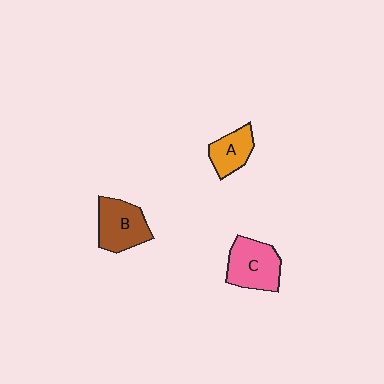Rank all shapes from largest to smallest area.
From largest to smallest: C (pink), B (brown), A (orange).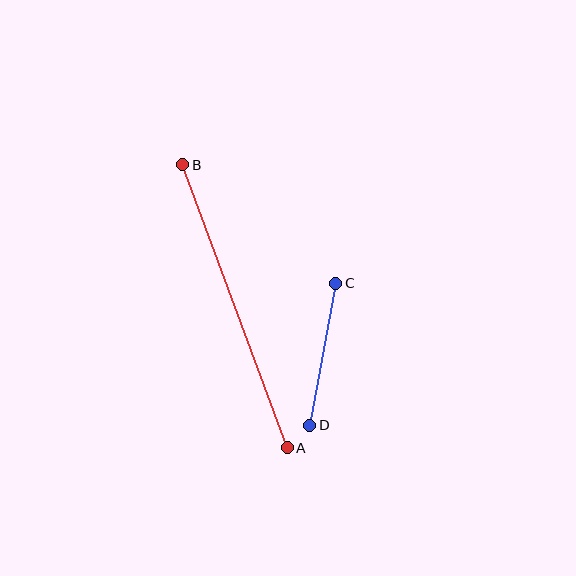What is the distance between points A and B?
The distance is approximately 301 pixels.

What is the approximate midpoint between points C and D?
The midpoint is at approximately (323, 354) pixels.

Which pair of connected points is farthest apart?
Points A and B are farthest apart.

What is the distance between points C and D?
The distance is approximately 145 pixels.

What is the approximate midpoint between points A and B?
The midpoint is at approximately (235, 306) pixels.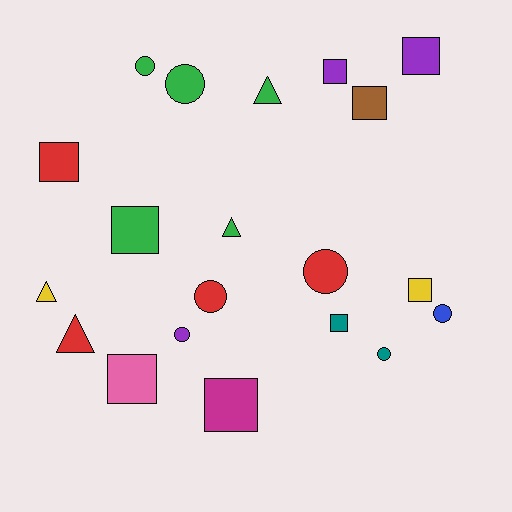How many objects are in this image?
There are 20 objects.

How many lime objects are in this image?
There are no lime objects.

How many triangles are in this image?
There are 4 triangles.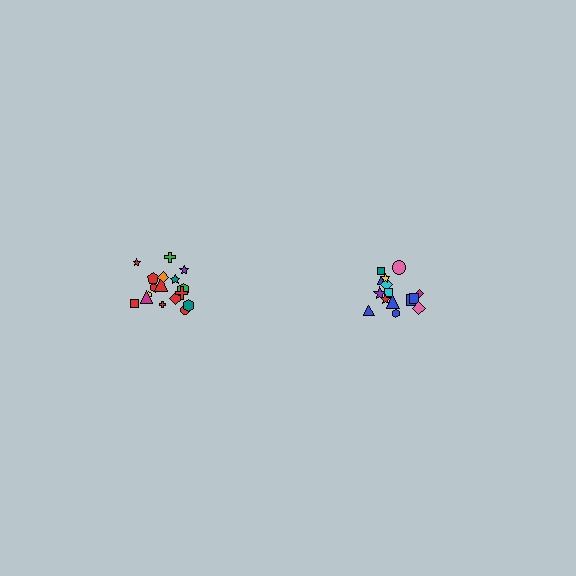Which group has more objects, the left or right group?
The left group.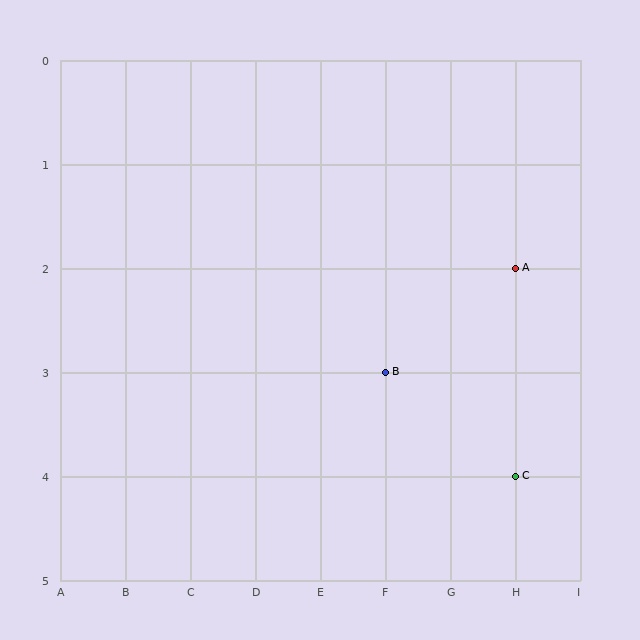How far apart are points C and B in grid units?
Points C and B are 2 columns and 1 row apart (about 2.2 grid units diagonally).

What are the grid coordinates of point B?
Point B is at grid coordinates (F, 3).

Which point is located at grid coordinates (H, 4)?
Point C is at (H, 4).